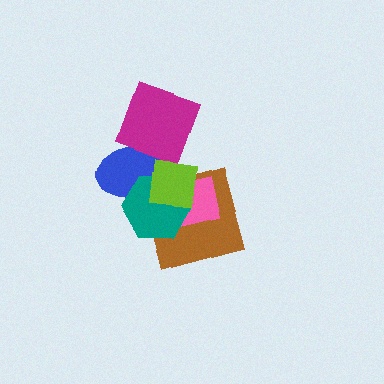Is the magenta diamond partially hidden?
Yes, it is partially covered by another shape.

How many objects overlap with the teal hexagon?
4 objects overlap with the teal hexagon.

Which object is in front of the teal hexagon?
The lime square is in front of the teal hexagon.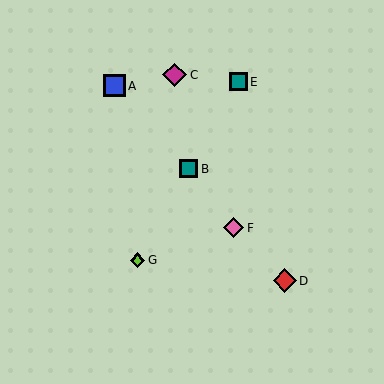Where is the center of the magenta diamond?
The center of the magenta diamond is at (175, 75).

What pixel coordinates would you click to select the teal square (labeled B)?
Click at (189, 169) to select the teal square B.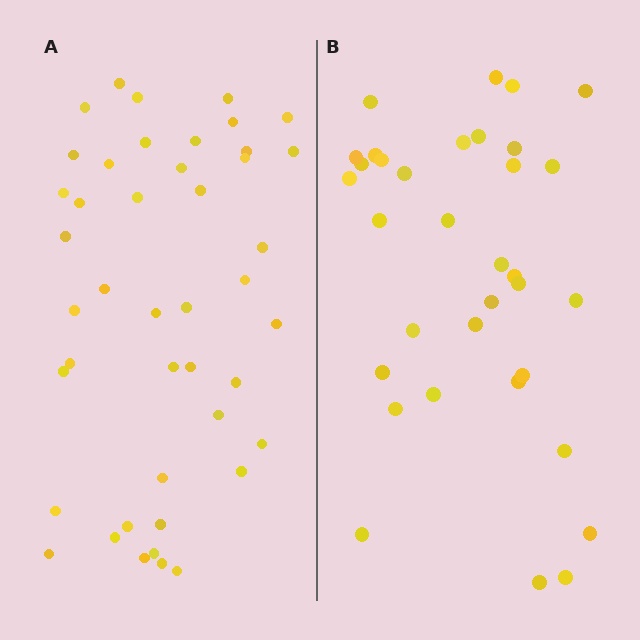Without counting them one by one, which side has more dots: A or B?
Region A (the left region) has more dots.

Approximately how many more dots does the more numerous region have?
Region A has roughly 10 or so more dots than region B.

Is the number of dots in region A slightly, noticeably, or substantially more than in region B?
Region A has noticeably more, but not dramatically so. The ratio is roughly 1.3 to 1.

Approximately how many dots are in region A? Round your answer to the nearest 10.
About 40 dots. (The exact count is 44, which rounds to 40.)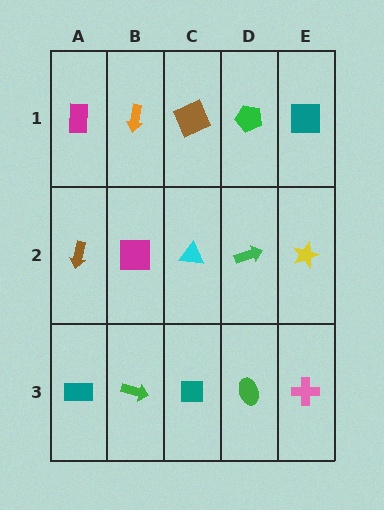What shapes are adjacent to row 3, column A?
A brown arrow (row 2, column A), a green arrow (row 3, column B).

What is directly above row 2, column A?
A magenta rectangle.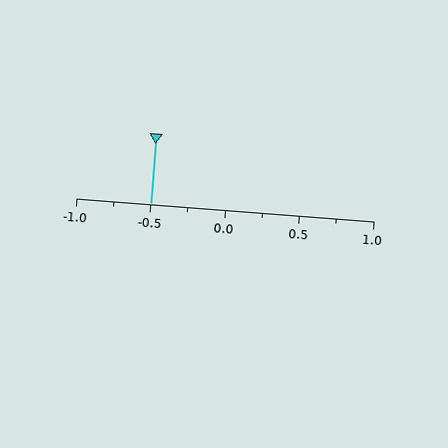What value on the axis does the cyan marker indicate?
The marker indicates approximately -0.5.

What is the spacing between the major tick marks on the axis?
The major ticks are spaced 0.5 apart.